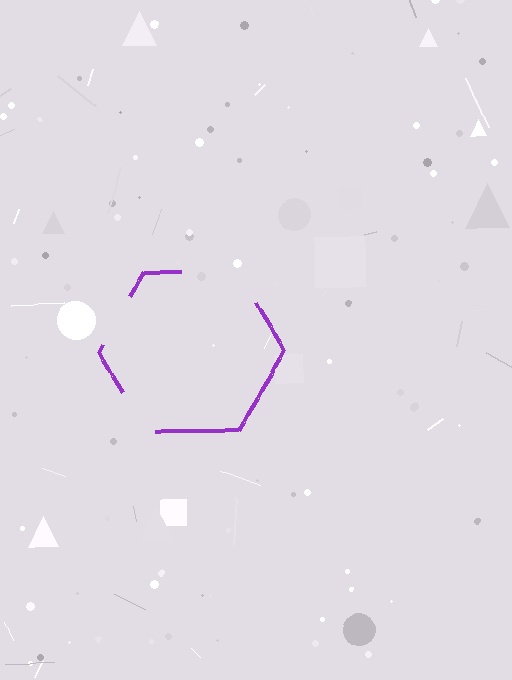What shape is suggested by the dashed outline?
The dashed outline suggests a hexagon.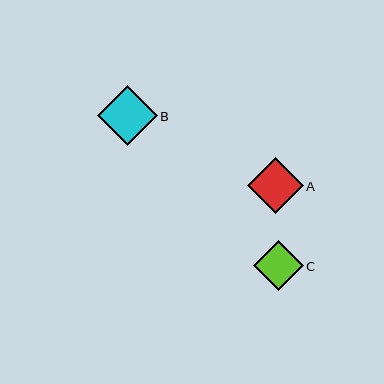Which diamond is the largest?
Diamond B is the largest with a size of approximately 60 pixels.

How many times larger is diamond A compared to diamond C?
Diamond A is approximately 1.1 times the size of diamond C.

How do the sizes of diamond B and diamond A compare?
Diamond B and diamond A are approximately the same size.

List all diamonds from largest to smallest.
From largest to smallest: B, A, C.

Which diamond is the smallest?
Diamond C is the smallest with a size of approximately 49 pixels.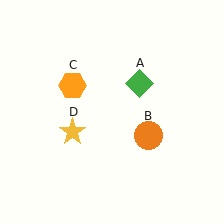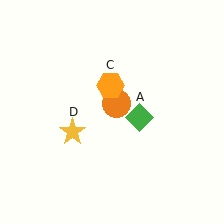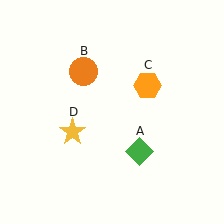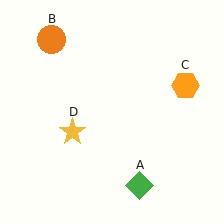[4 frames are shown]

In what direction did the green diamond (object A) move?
The green diamond (object A) moved down.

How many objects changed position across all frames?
3 objects changed position: green diamond (object A), orange circle (object B), orange hexagon (object C).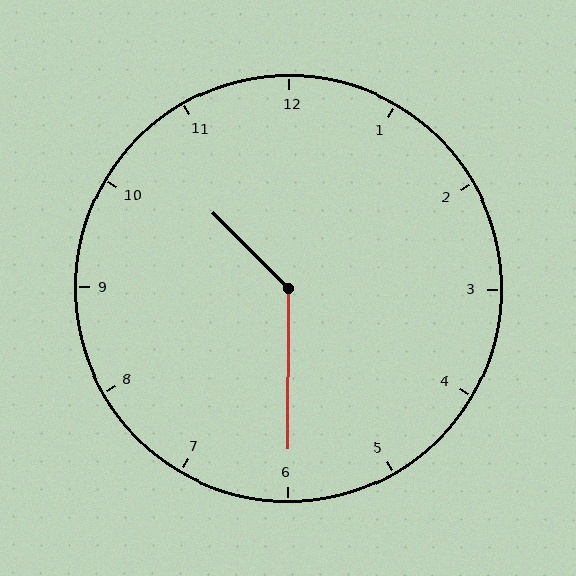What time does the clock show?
10:30.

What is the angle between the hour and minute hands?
Approximately 135 degrees.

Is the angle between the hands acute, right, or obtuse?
It is obtuse.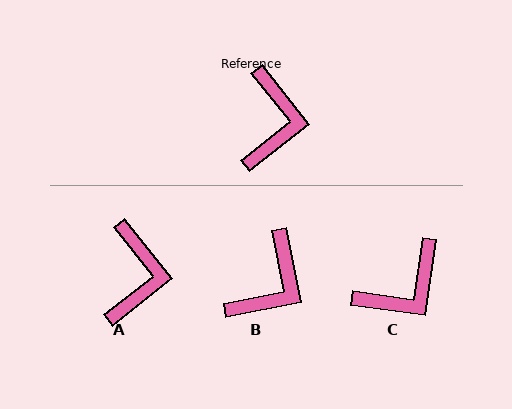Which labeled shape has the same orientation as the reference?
A.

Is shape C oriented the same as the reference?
No, it is off by about 46 degrees.